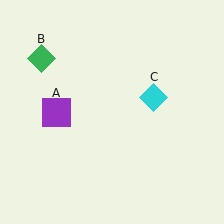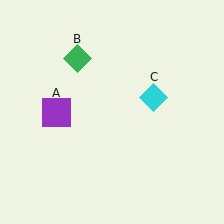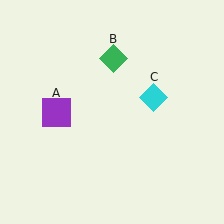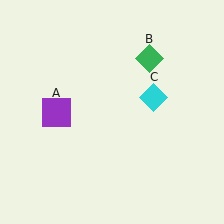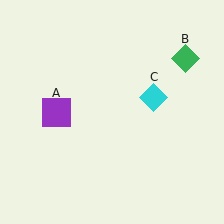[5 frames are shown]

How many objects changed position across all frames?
1 object changed position: green diamond (object B).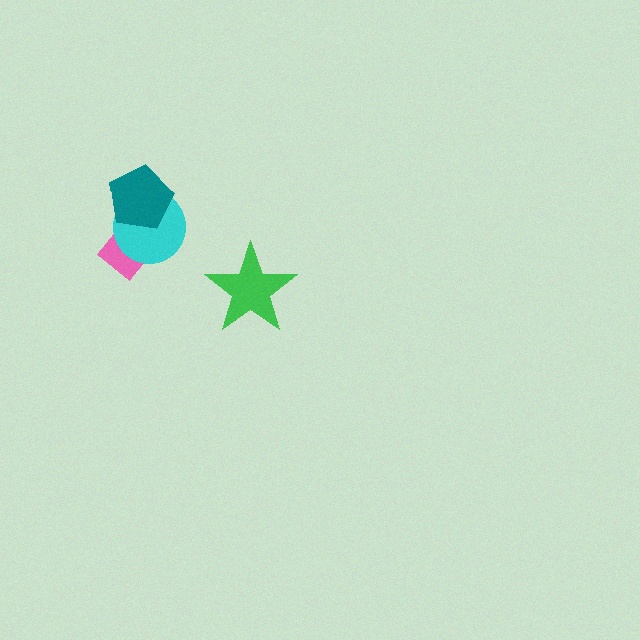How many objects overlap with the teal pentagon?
2 objects overlap with the teal pentagon.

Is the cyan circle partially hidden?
Yes, it is partially covered by another shape.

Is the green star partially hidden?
No, no other shape covers it.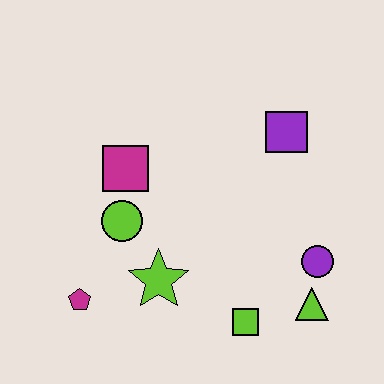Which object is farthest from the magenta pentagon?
The purple square is farthest from the magenta pentagon.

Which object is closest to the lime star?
The lime circle is closest to the lime star.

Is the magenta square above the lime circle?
Yes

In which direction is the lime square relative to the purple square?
The lime square is below the purple square.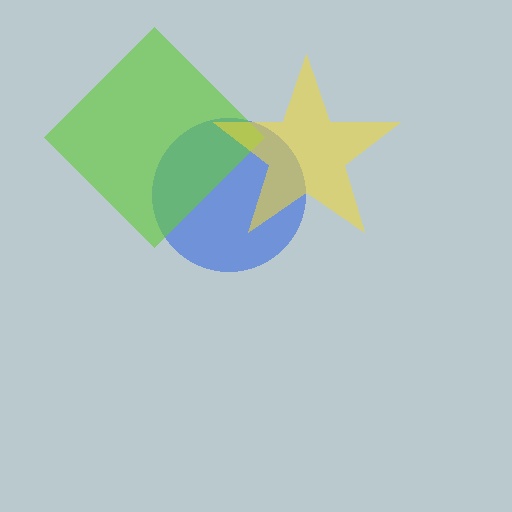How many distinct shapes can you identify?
There are 3 distinct shapes: a blue circle, a lime diamond, a yellow star.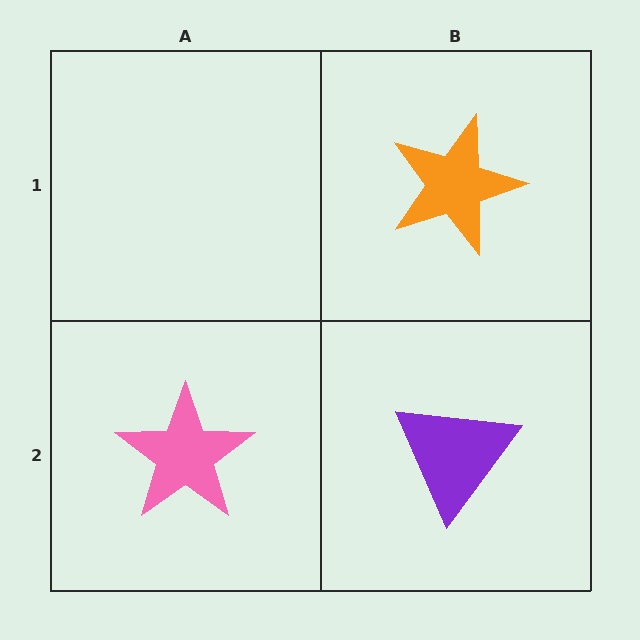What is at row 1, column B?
An orange star.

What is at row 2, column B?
A purple triangle.